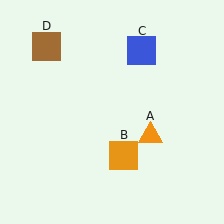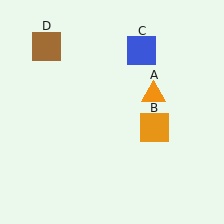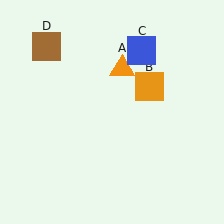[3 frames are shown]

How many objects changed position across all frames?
2 objects changed position: orange triangle (object A), orange square (object B).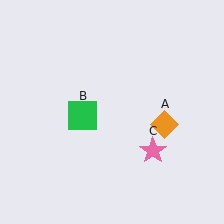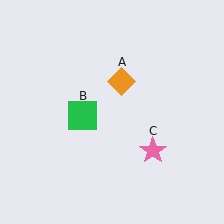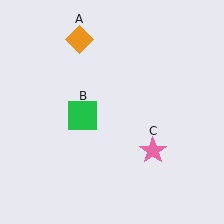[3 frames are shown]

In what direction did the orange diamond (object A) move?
The orange diamond (object A) moved up and to the left.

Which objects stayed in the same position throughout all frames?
Green square (object B) and pink star (object C) remained stationary.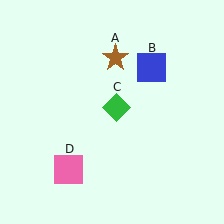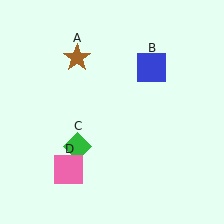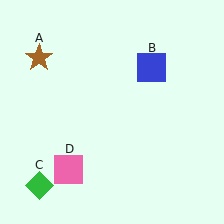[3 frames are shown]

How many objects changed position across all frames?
2 objects changed position: brown star (object A), green diamond (object C).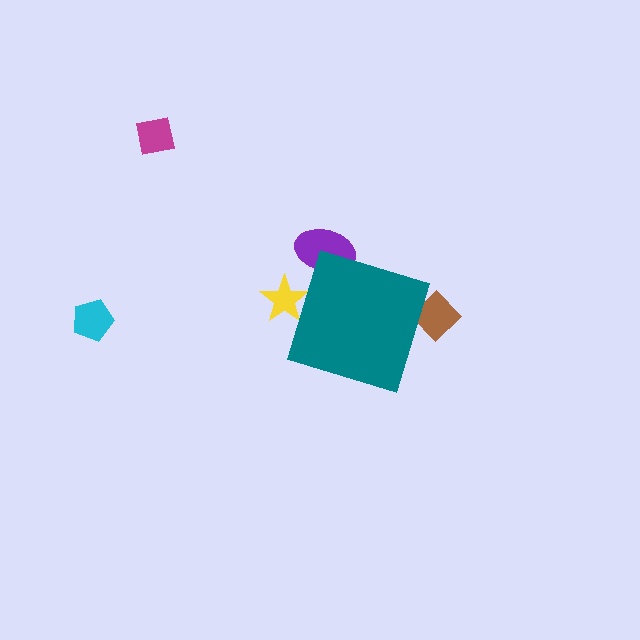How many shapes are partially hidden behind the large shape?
3 shapes are partially hidden.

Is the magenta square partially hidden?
No, the magenta square is fully visible.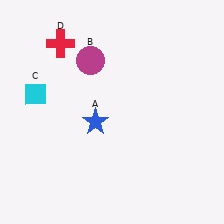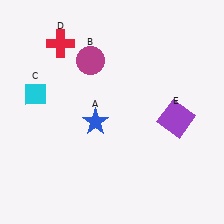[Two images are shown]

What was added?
A purple square (E) was added in Image 2.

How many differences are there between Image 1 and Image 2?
There is 1 difference between the two images.